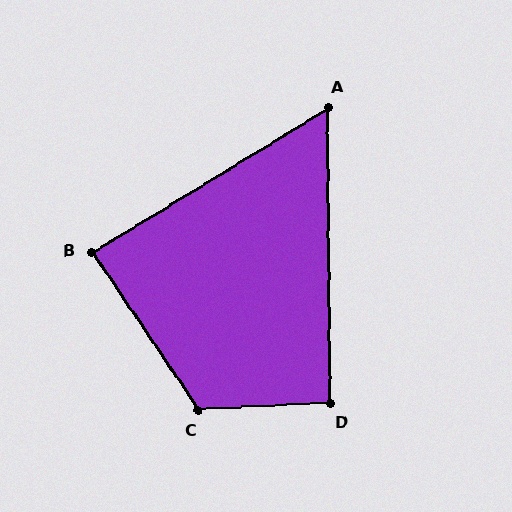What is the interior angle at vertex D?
Approximately 93 degrees (approximately right).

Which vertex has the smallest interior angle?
A, at approximately 59 degrees.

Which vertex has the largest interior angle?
C, at approximately 121 degrees.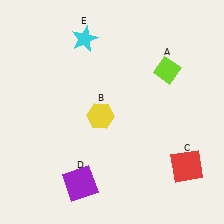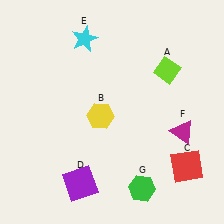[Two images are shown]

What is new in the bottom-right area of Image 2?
A green hexagon (G) was added in the bottom-right area of Image 2.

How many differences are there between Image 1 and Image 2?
There are 2 differences between the two images.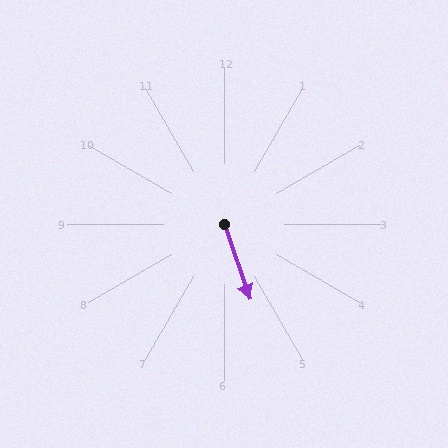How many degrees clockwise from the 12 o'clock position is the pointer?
Approximately 161 degrees.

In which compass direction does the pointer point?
South.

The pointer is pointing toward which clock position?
Roughly 5 o'clock.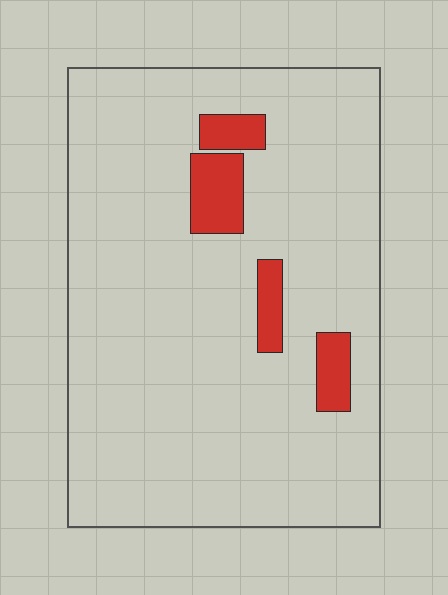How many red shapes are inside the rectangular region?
4.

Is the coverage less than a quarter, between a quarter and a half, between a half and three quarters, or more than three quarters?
Less than a quarter.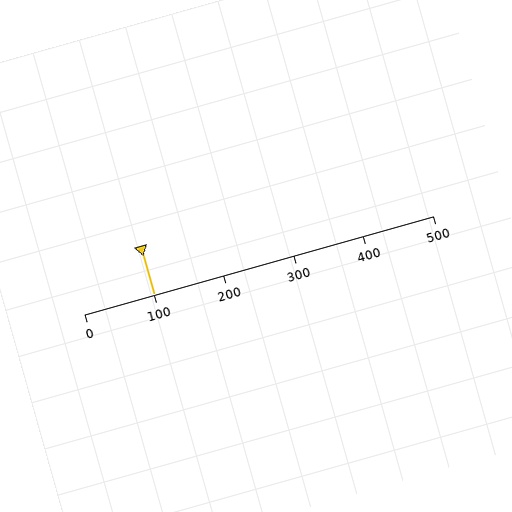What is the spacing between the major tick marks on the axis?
The major ticks are spaced 100 apart.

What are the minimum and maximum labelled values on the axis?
The axis runs from 0 to 500.